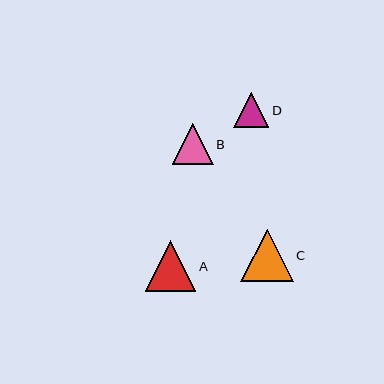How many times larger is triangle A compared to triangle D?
Triangle A is approximately 1.4 times the size of triangle D.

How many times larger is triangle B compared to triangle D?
Triangle B is approximately 1.2 times the size of triangle D.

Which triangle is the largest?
Triangle C is the largest with a size of approximately 52 pixels.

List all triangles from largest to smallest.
From largest to smallest: C, A, B, D.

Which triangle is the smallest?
Triangle D is the smallest with a size of approximately 35 pixels.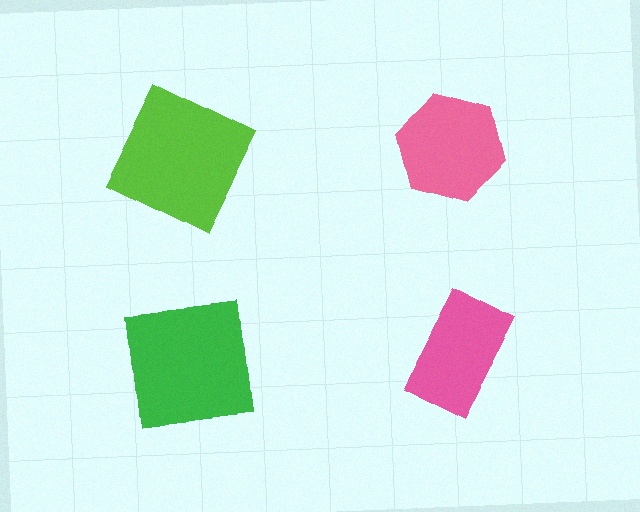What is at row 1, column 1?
A lime square.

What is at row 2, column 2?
A pink rectangle.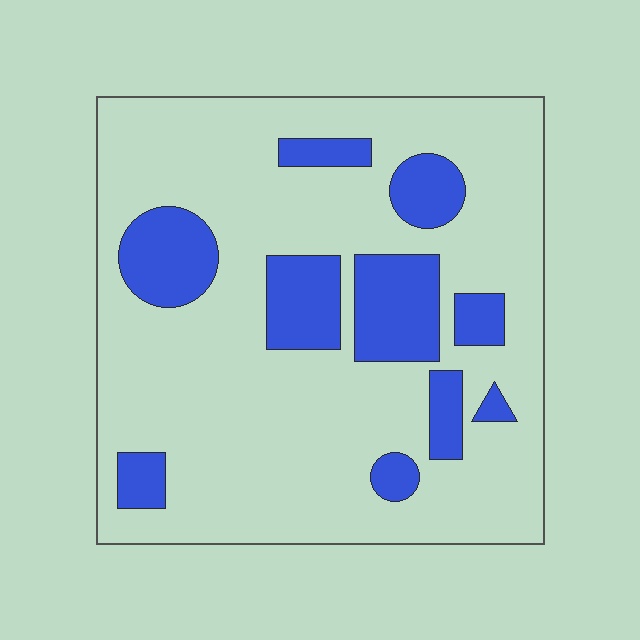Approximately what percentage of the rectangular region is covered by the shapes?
Approximately 20%.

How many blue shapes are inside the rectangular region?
10.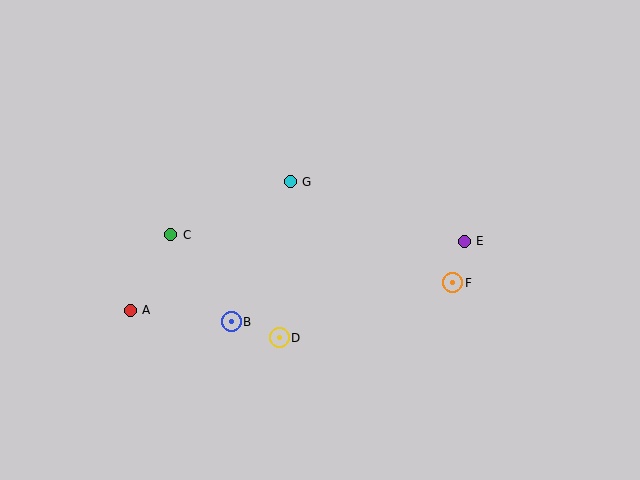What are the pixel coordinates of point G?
Point G is at (290, 182).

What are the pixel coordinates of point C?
Point C is at (171, 235).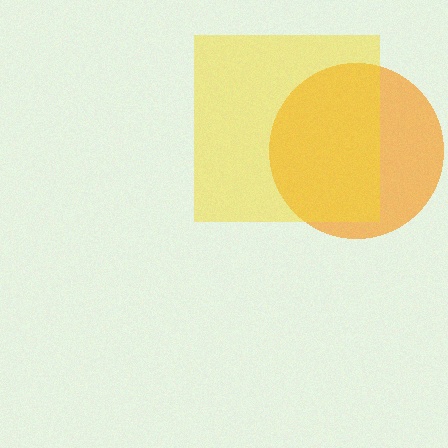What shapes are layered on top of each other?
The layered shapes are: an orange circle, a yellow square.